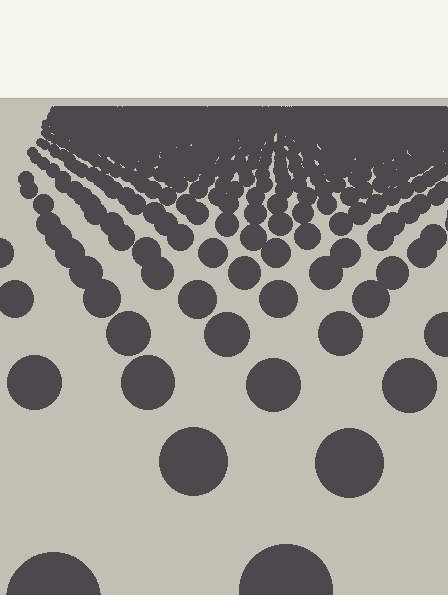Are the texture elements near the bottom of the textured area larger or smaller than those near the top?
Larger. Near the bottom, elements are closer to the viewer and appear at a bigger on-screen size.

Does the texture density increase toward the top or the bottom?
Density increases toward the top.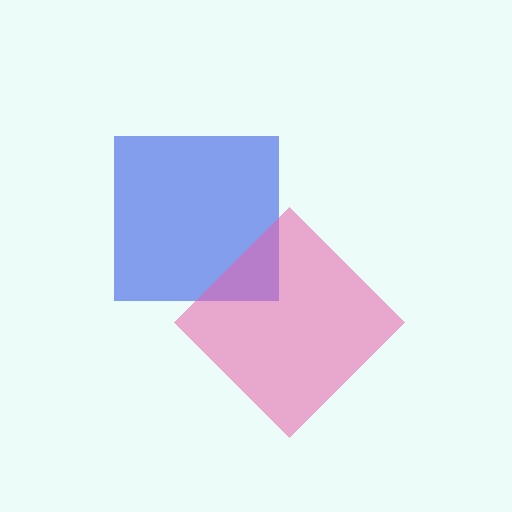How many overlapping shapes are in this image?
There are 2 overlapping shapes in the image.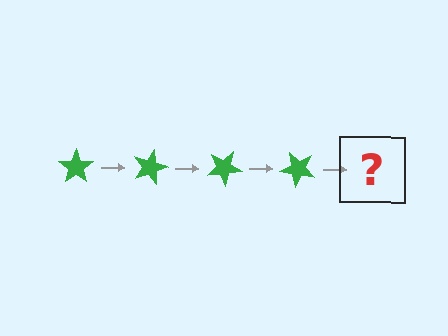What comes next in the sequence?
The next element should be a green star rotated 60 degrees.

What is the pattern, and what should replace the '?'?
The pattern is that the star rotates 15 degrees each step. The '?' should be a green star rotated 60 degrees.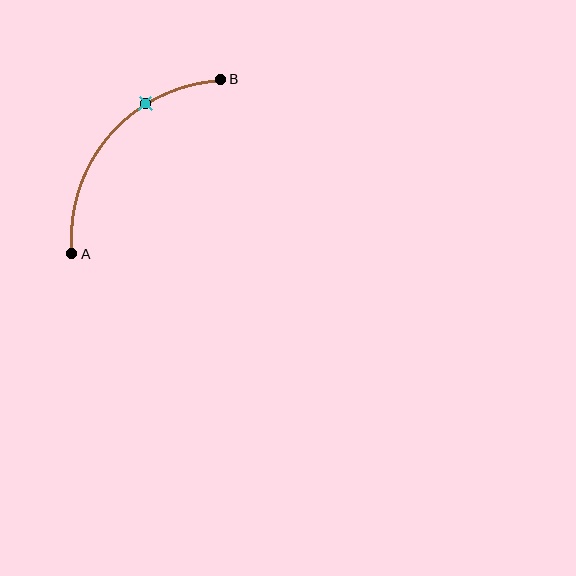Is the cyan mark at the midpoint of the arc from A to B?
No. The cyan mark lies on the arc but is closer to endpoint B. The arc midpoint would be at the point on the curve equidistant along the arc from both A and B.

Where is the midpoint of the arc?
The arc midpoint is the point on the curve farthest from the straight line joining A and B. It sits above and to the left of that line.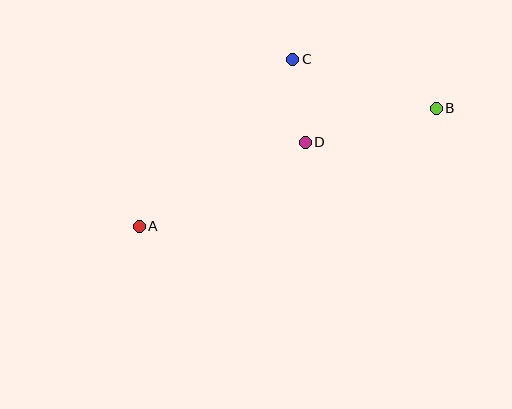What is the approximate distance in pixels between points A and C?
The distance between A and C is approximately 227 pixels.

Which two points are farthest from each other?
Points A and B are farthest from each other.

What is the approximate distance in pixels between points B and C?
The distance between B and C is approximately 151 pixels.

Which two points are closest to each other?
Points C and D are closest to each other.